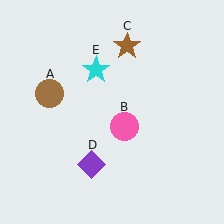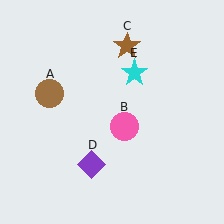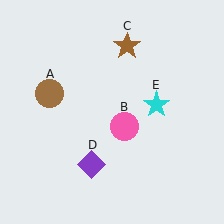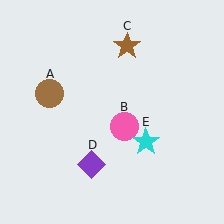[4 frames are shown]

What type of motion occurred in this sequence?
The cyan star (object E) rotated clockwise around the center of the scene.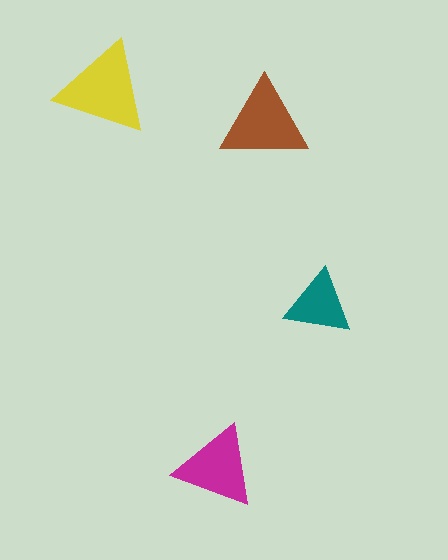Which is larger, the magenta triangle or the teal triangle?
The magenta one.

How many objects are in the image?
There are 4 objects in the image.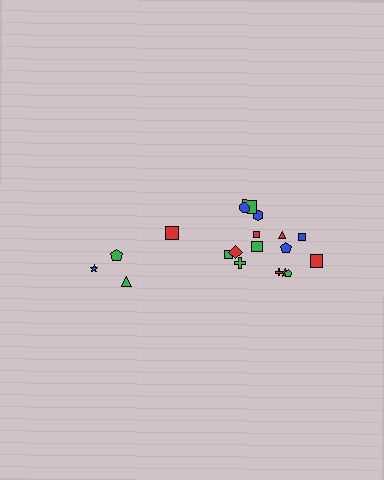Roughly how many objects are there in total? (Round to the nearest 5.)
Roughly 20 objects in total.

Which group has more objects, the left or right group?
The right group.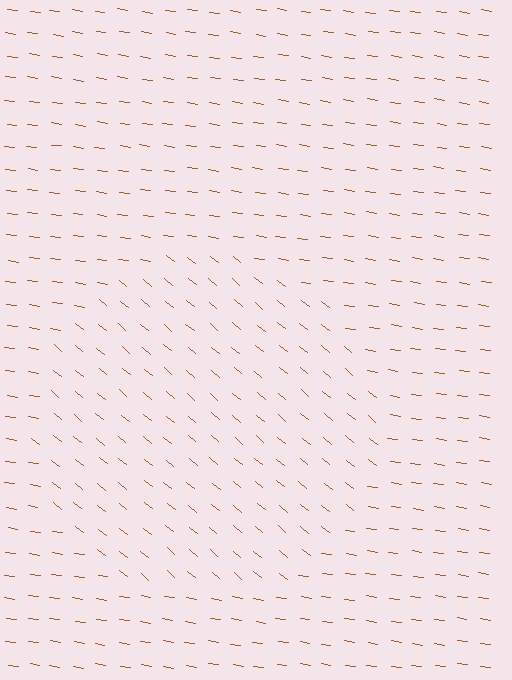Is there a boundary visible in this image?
Yes, there is a texture boundary formed by a change in line orientation.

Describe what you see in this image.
The image is filled with small brown line segments. A circle region in the image has lines oriented differently from the surrounding lines, creating a visible texture boundary.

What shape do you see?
I see a circle.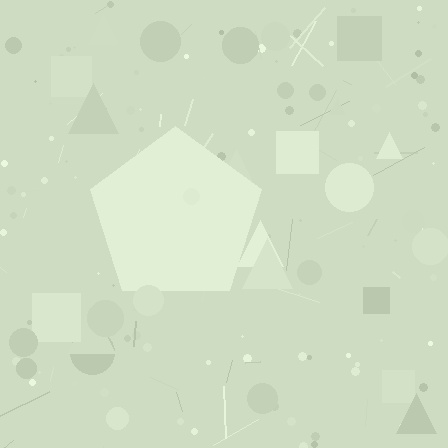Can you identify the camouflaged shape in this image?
The camouflaged shape is a pentagon.